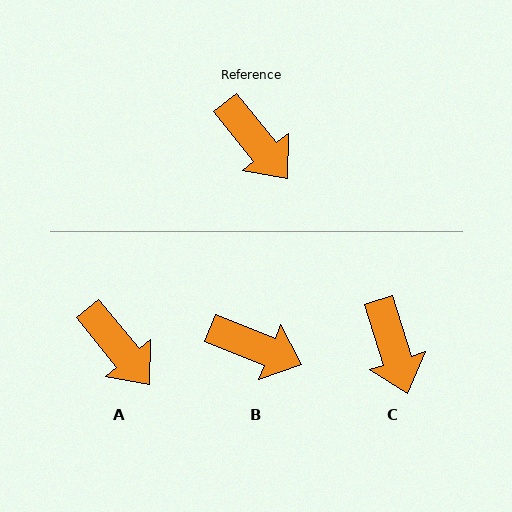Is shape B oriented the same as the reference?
No, it is off by about 29 degrees.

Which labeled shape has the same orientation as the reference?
A.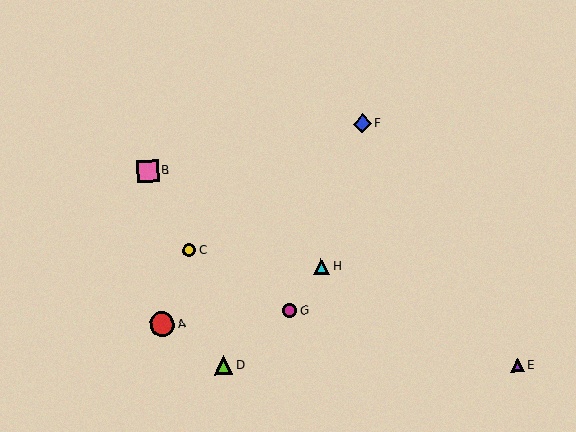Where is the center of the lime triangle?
The center of the lime triangle is at (223, 365).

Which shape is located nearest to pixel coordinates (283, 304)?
The magenta circle (labeled G) at (290, 311) is nearest to that location.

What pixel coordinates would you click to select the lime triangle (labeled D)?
Click at (223, 365) to select the lime triangle D.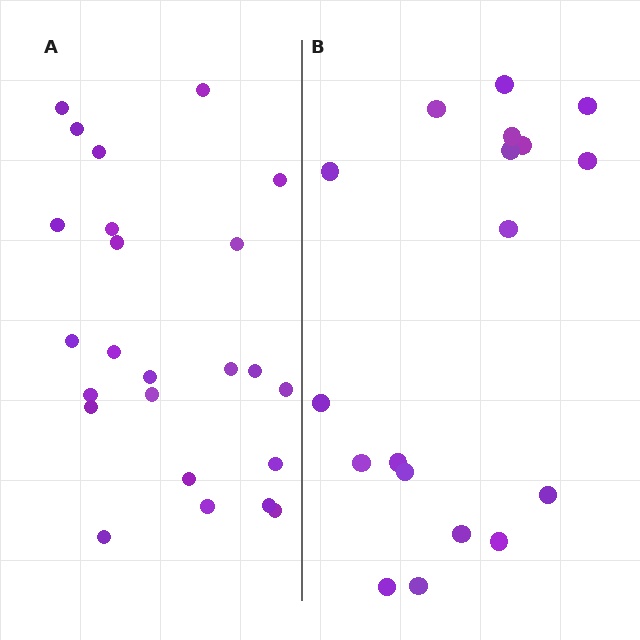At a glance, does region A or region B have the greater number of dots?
Region A (the left region) has more dots.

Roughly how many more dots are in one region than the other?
Region A has about 6 more dots than region B.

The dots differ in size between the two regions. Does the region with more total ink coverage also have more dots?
No. Region B has more total ink coverage because its dots are larger, but region A actually contains more individual dots. Total area can be misleading — the number of items is what matters here.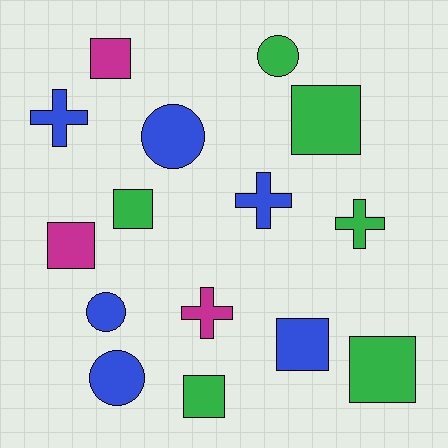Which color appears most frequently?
Blue, with 6 objects.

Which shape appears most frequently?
Square, with 7 objects.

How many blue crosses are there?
There are 2 blue crosses.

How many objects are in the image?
There are 15 objects.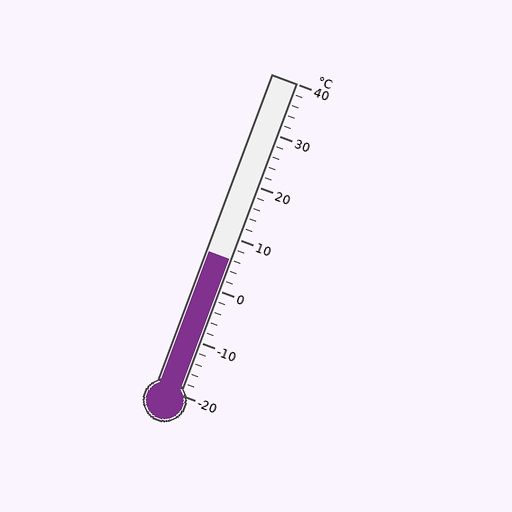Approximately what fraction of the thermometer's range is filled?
The thermometer is filled to approximately 45% of its range.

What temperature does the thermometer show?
The thermometer shows approximately 6°C.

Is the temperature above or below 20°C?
The temperature is below 20°C.